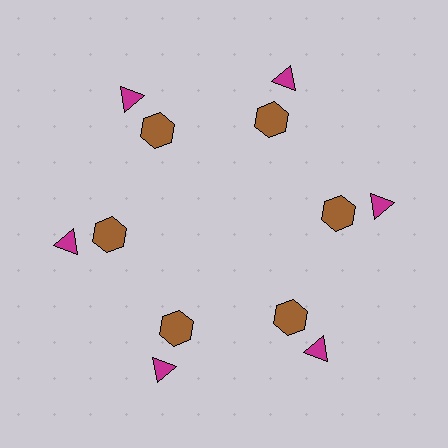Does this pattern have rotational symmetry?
Yes, this pattern has 6-fold rotational symmetry. It looks the same after rotating 60 degrees around the center.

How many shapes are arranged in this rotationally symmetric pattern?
There are 12 shapes, arranged in 6 groups of 2.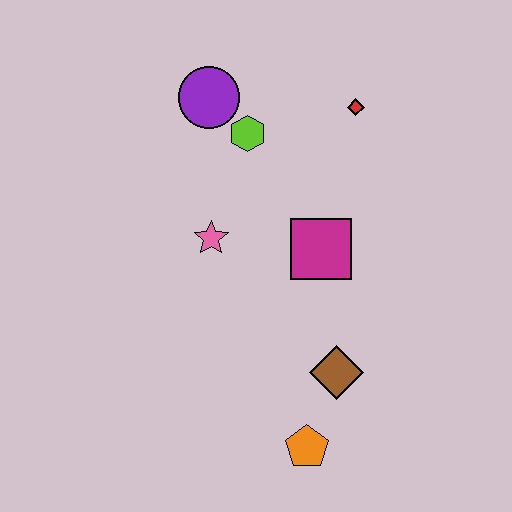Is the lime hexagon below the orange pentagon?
No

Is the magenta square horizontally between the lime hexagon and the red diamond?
Yes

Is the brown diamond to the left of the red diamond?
Yes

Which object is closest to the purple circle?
The lime hexagon is closest to the purple circle.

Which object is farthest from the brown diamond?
The purple circle is farthest from the brown diamond.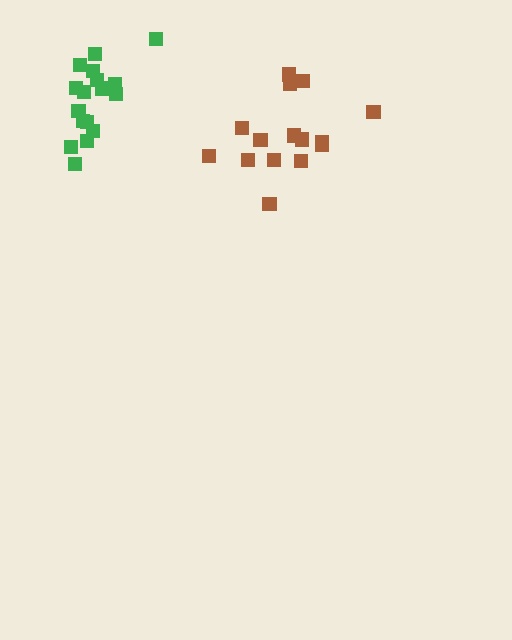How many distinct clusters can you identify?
There are 2 distinct clusters.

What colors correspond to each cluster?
The clusters are colored: green, brown.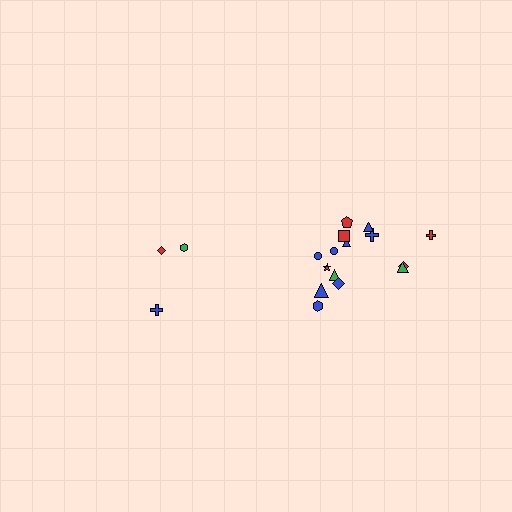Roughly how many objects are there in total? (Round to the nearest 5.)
Roughly 20 objects in total.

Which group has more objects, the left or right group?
The right group.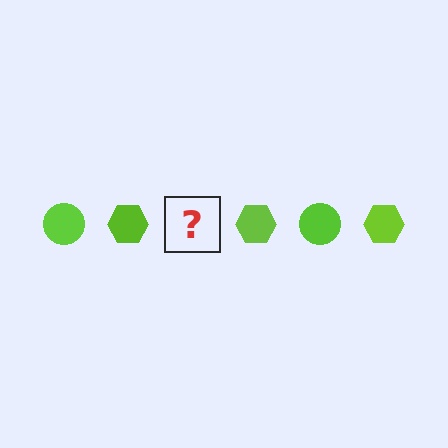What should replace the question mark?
The question mark should be replaced with a lime circle.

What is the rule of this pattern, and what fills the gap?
The rule is that the pattern cycles through circle, hexagon shapes in lime. The gap should be filled with a lime circle.